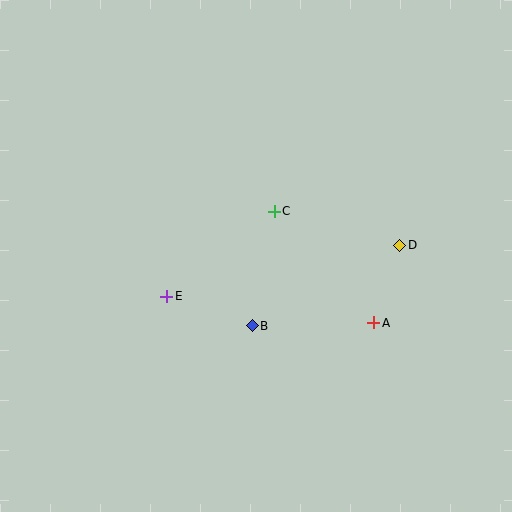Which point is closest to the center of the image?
Point C at (274, 211) is closest to the center.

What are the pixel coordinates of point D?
Point D is at (400, 245).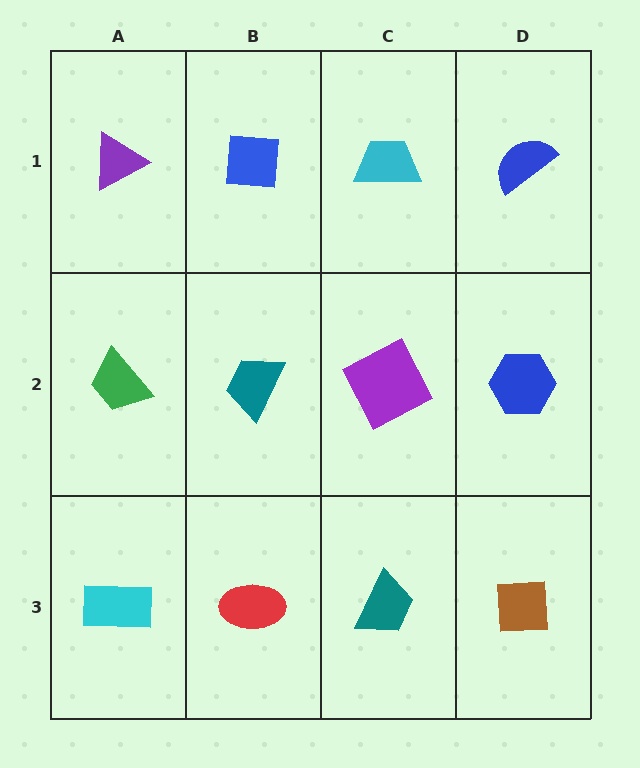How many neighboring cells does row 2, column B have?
4.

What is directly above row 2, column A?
A purple triangle.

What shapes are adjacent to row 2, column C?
A cyan trapezoid (row 1, column C), a teal trapezoid (row 3, column C), a teal trapezoid (row 2, column B), a blue hexagon (row 2, column D).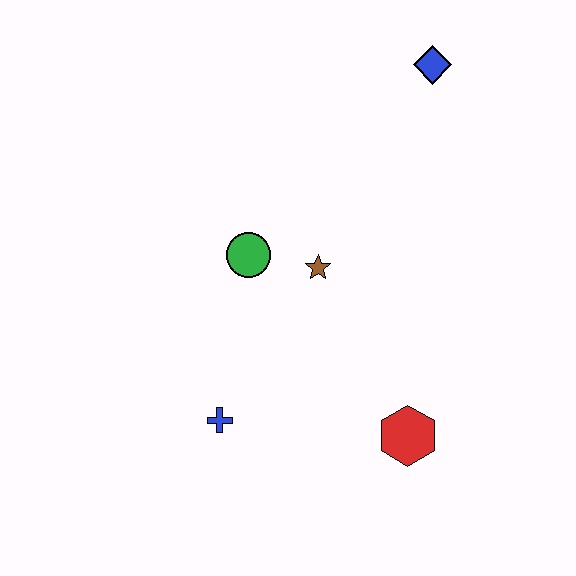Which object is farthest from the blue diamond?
The blue cross is farthest from the blue diamond.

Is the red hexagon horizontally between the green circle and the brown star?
No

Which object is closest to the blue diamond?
The brown star is closest to the blue diamond.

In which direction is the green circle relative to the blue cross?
The green circle is above the blue cross.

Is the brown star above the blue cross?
Yes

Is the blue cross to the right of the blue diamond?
No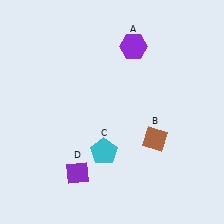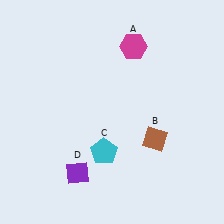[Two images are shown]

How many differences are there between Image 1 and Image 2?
There is 1 difference between the two images.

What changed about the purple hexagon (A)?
In Image 1, A is purple. In Image 2, it changed to magenta.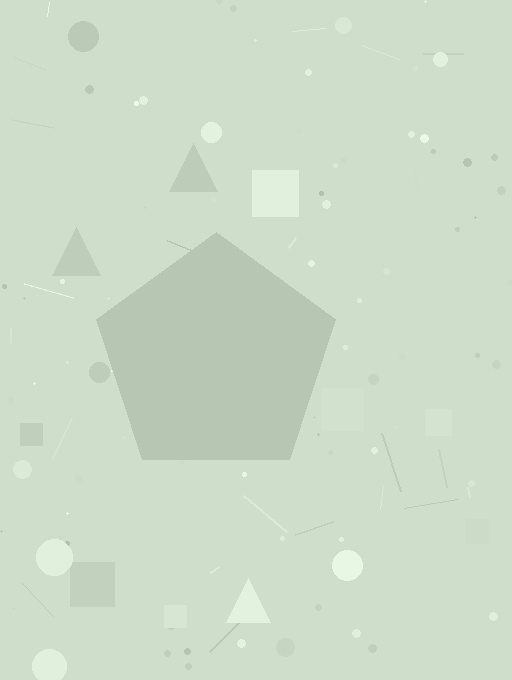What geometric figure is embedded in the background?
A pentagon is embedded in the background.